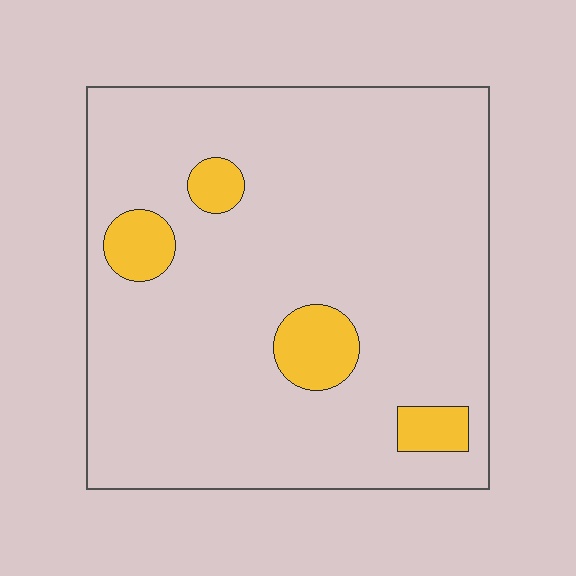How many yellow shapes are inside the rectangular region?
4.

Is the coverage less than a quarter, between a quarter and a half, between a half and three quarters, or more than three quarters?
Less than a quarter.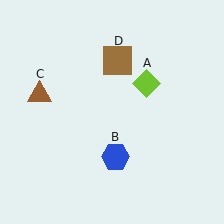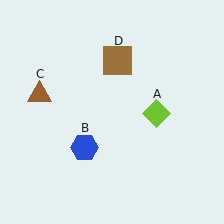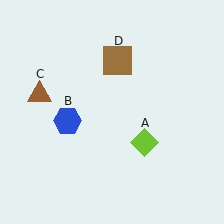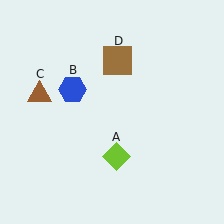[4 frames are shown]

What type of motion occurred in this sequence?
The lime diamond (object A), blue hexagon (object B) rotated clockwise around the center of the scene.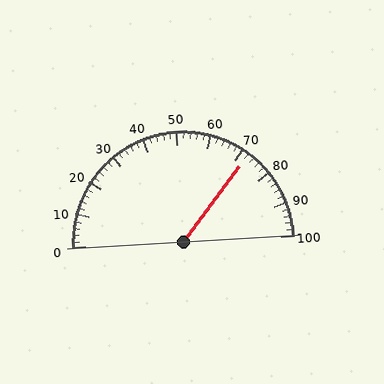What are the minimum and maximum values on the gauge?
The gauge ranges from 0 to 100.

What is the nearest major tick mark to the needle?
The nearest major tick mark is 70.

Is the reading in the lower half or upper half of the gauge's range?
The reading is in the upper half of the range (0 to 100).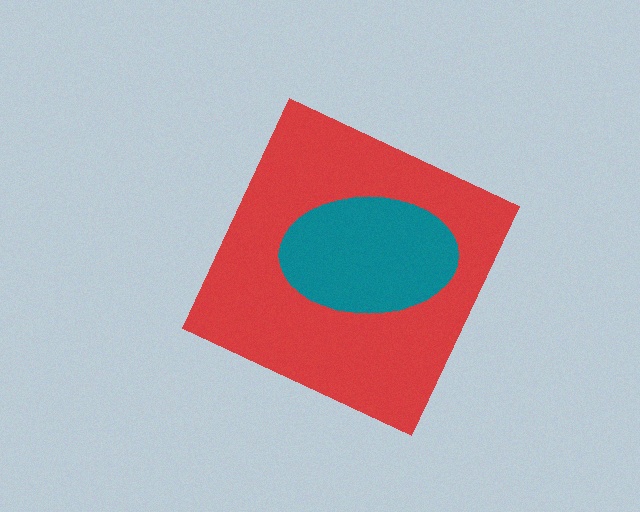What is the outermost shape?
The red diamond.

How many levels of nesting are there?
2.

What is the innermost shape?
The teal ellipse.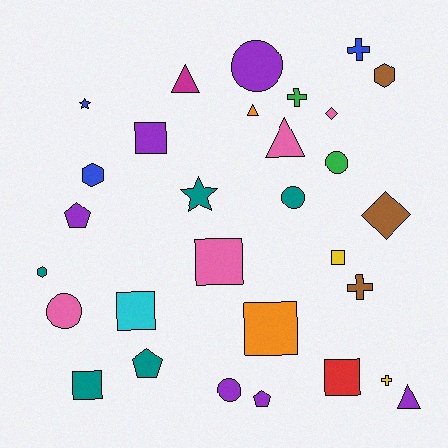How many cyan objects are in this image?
There is 1 cyan object.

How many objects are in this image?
There are 30 objects.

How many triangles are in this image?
There are 4 triangles.